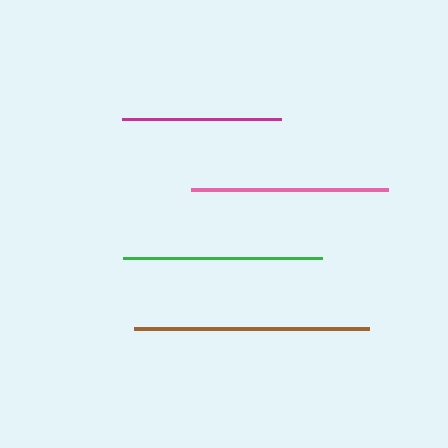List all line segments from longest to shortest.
From longest to shortest: brown, green, pink, magenta.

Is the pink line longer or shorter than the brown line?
The brown line is longer than the pink line.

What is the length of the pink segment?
The pink segment is approximately 197 pixels long.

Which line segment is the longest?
The brown line is the longest at approximately 235 pixels.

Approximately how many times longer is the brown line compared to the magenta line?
The brown line is approximately 1.5 times the length of the magenta line.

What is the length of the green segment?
The green segment is approximately 199 pixels long.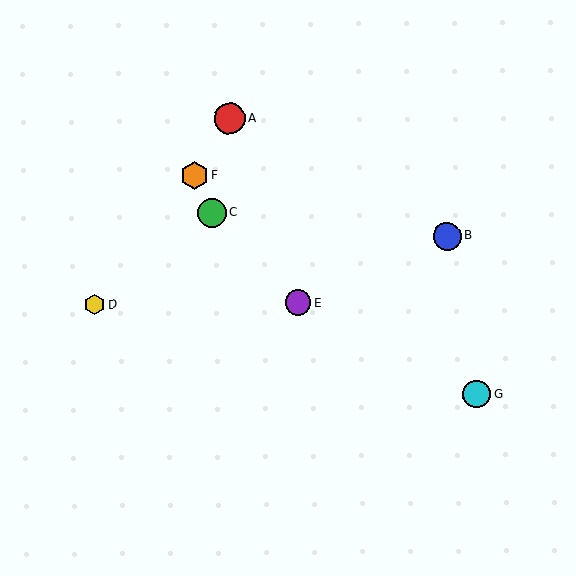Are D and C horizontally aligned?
No, D is at y≈304 and C is at y≈212.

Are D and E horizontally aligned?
Yes, both are at y≈304.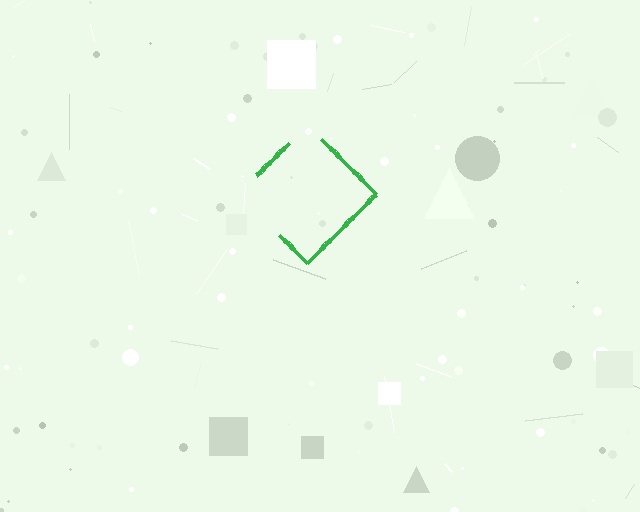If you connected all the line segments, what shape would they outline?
They would outline a diamond.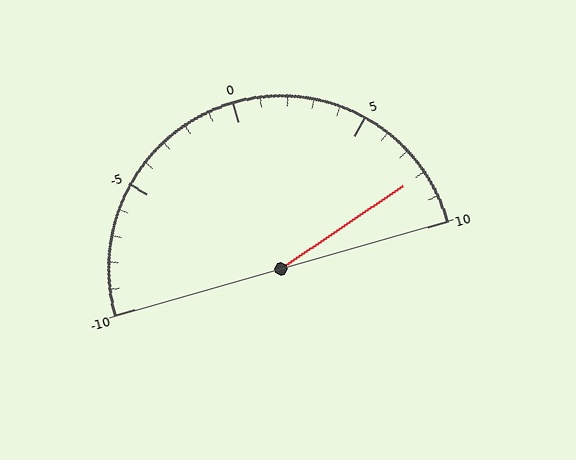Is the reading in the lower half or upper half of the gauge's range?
The reading is in the upper half of the range (-10 to 10).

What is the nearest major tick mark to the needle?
The nearest major tick mark is 10.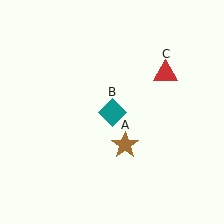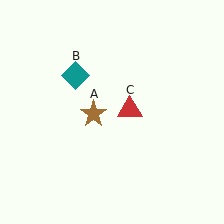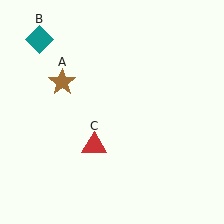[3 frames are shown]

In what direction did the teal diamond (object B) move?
The teal diamond (object B) moved up and to the left.